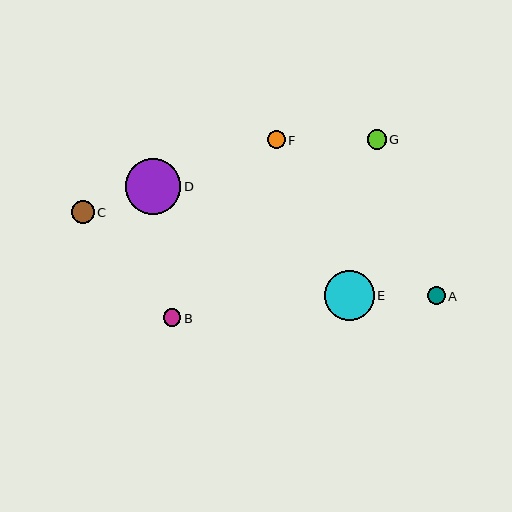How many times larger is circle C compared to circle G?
Circle C is approximately 1.2 times the size of circle G.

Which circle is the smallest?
Circle B is the smallest with a size of approximately 18 pixels.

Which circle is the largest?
Circle D is the largest with a size of approximately 56 pixels.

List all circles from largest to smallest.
From largest to smallest: D, E, C, G, A, F, B.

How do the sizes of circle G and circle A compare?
Circle G and circle A are approximately the same size.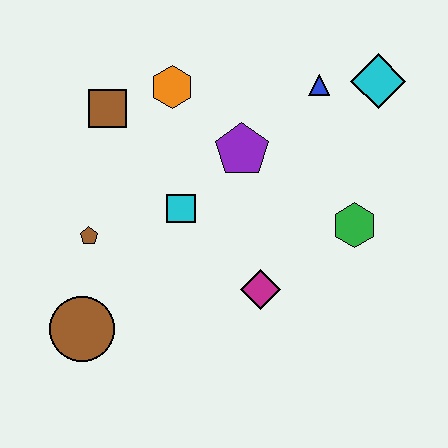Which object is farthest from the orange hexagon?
The brown circle is farthest from the orange hexagon.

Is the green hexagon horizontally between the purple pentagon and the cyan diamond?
Yes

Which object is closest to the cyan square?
The purple pentagon is closest to the cyan square.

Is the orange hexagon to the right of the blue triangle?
No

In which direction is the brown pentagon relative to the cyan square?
The brown pentagon is to the left of the cyan square.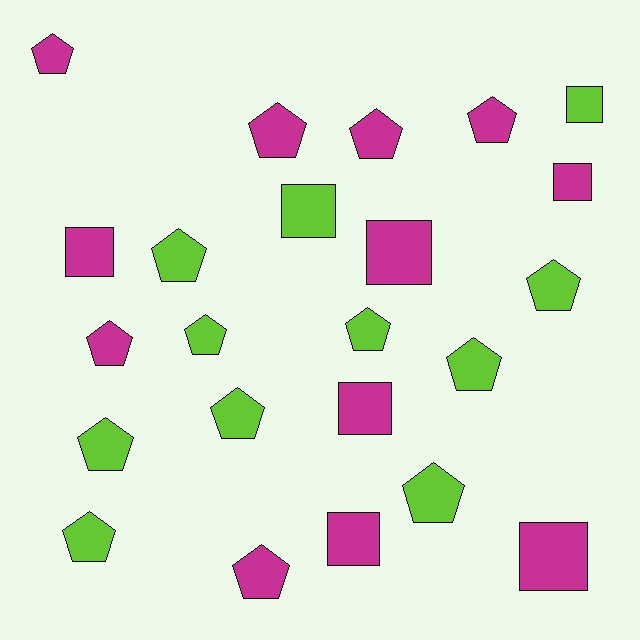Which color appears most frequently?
Magenta, with 12 objects.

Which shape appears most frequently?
Pentagon, with 15 objects.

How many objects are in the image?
There are 23 objects.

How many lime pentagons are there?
There are 9 lime pentagons.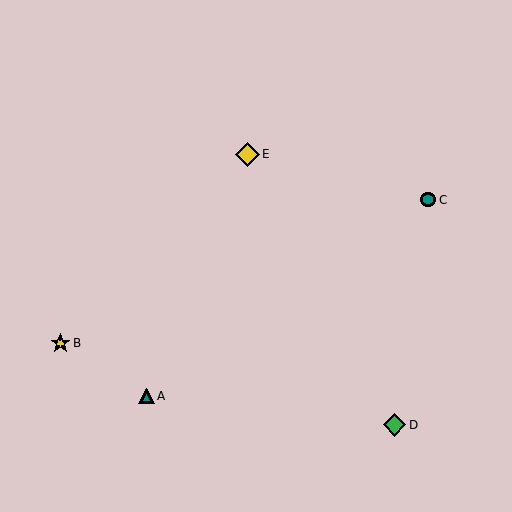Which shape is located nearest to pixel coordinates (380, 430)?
The green diamond (labeled D) at (395, 425) is nearest to that location.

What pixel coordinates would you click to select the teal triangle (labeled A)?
Click at (147, 396) to select the teal triangle A.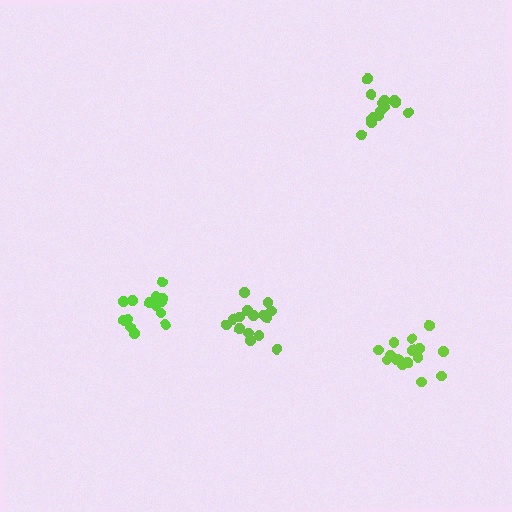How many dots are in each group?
Group 1: 14 dots, Group 2: 14 dots, Group 3: 17 dots, Group 4: 15 dots (60 total).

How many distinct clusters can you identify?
There are 4 distinct clusters.